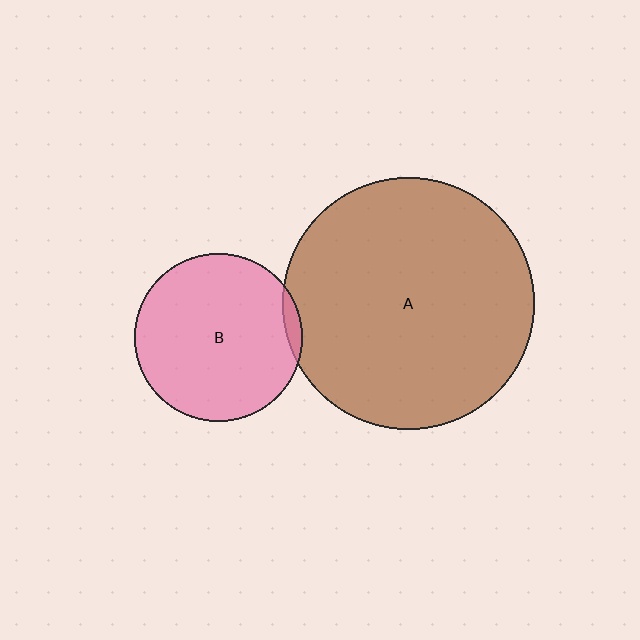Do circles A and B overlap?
Yes.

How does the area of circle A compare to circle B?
Approximately 2.3 times.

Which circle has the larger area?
Circle A (brown).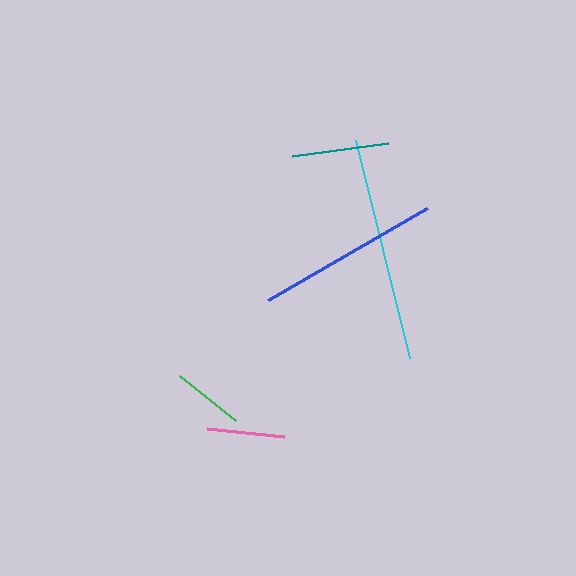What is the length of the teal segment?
The teal segment is approximately 97 pixels long.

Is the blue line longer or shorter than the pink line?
The blue line is longer than the pink line.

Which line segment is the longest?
The cyan line is the longest at approximately 224 pixels.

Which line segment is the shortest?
The green line is the shortest at approximately 73 pixels.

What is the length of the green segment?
The green segment is approximately 73 pixels long.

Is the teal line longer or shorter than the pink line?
The teal line is longer than the pink line.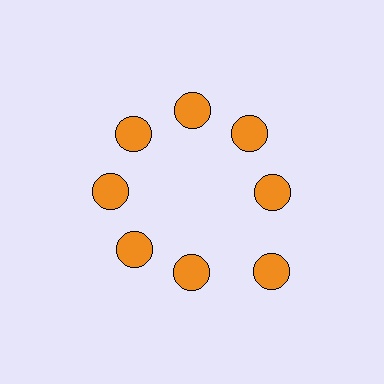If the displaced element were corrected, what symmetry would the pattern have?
It would have 8-fold rotational symmetry — the pattern would map onto itself every 45 degrees.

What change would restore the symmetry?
The symmetry would be restored by moving it inward, back onto the ring so that all 8 circles sit at equal angles and equal distance from the center.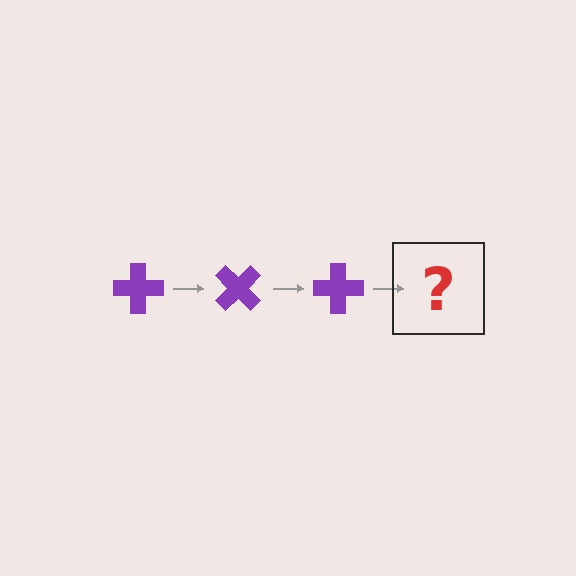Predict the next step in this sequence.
The next step is a purple cross rotated 135 degrees.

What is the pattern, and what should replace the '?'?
The pattern is that the cross rotates 45 degrees each step. The '?' should be a purple cross rotated 135 degrees.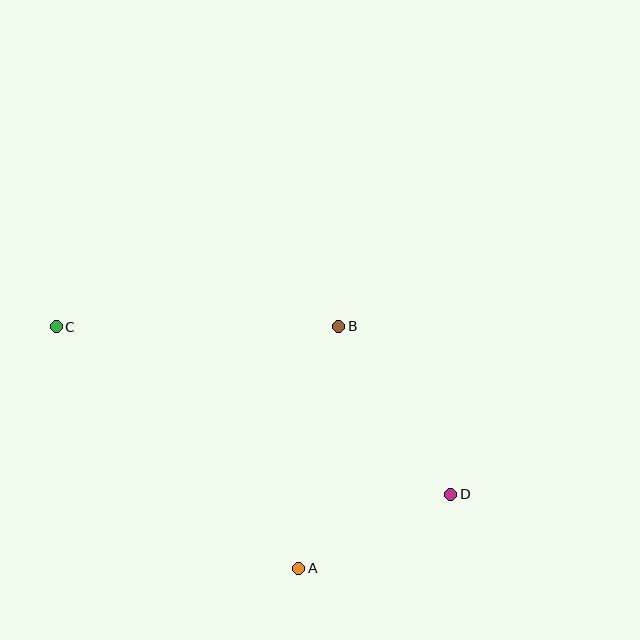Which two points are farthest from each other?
Points C and D are farthest from each other.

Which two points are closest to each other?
Points A and D are closest to each other.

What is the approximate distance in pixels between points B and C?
The distance between B and C is approximately 283 pixels.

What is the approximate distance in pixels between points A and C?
The distance between A and C is approximately 342 pixels.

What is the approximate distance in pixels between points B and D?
The distance between B and D is approximately 202 pixels.